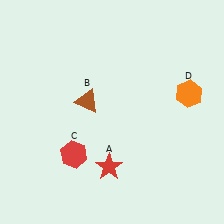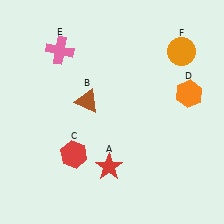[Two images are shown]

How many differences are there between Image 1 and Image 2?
There are 2 differences between the two images.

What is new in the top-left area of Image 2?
A pink cross (E) was added in the top-left area of Image 2.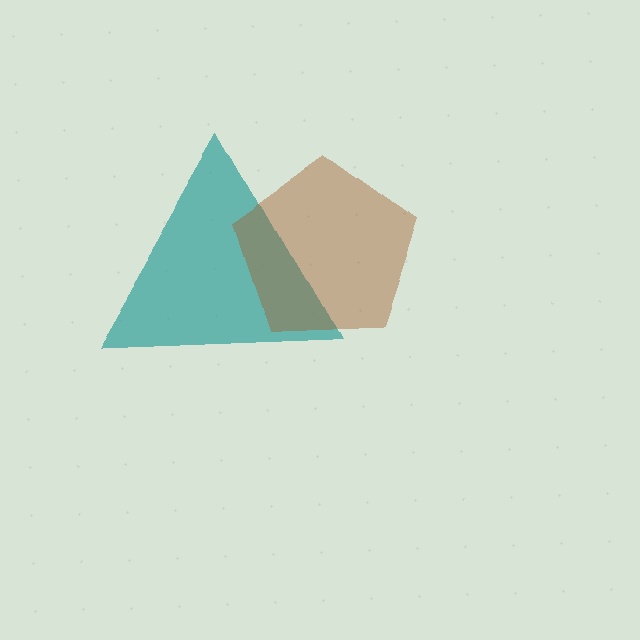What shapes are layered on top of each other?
The layered shapes are: a teal triangle, a brown pentagon.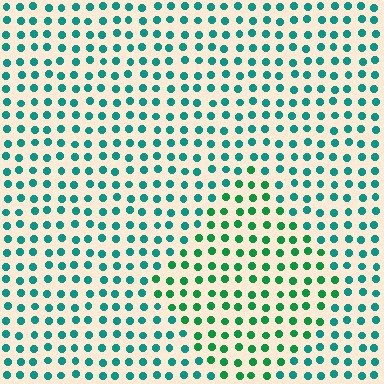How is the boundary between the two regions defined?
The boundary is defined purely by a slight shift in hue (about 30 degrees). Spacing, size, and orientation are identical on both sides.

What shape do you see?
I see a diamond.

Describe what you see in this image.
The image is filled with small teal elements in a uniform arrangement. A diamond-shaped region is visible where the elements are tinted to a slightly different hue, forming a subtle color boundary.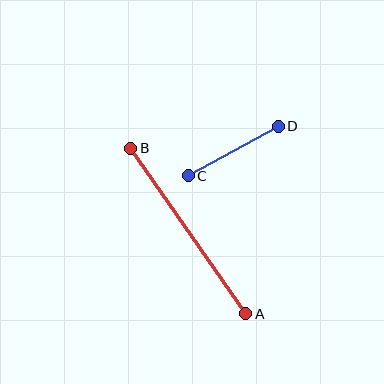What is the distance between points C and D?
The distance is approximately 103 pixels.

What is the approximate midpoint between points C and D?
The midpoint is at approximately (233, 151) pixels.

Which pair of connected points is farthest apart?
Points A and B are farthest apart.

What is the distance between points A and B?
The distance is approximately 202 pixels.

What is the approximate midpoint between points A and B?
The midpoint is at approximately (188, 231) pixels.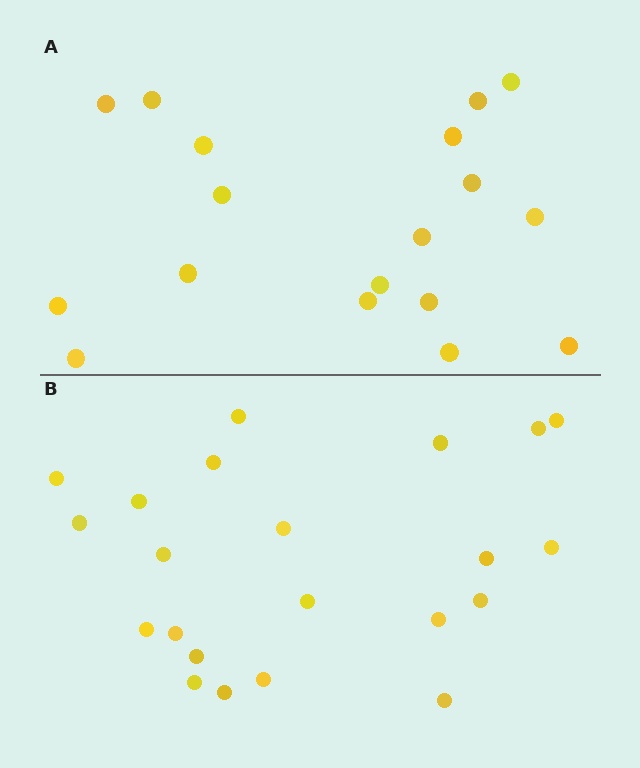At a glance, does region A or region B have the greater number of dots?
Region B (the bottom region) has more dots.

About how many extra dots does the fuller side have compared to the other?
Region B has about 4 more dots than region A.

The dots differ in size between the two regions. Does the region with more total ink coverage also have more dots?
No. Region A has more total ink coverage because its dots are larger, but region B actually contains more individual dots. Total area can be misleading — the number of items is what matters here.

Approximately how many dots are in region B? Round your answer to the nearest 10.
About 20 dots. (The exact count is 22, which rounds to 20.)